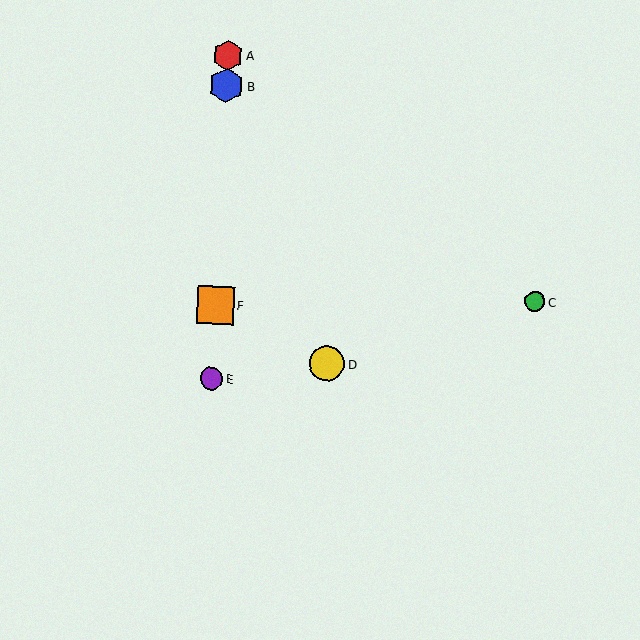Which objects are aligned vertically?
Objects A, B, E, F are aligned vertically.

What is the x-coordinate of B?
Object B is at x≈227.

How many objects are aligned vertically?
4 objects (A, B, E, F) are aligned vertically.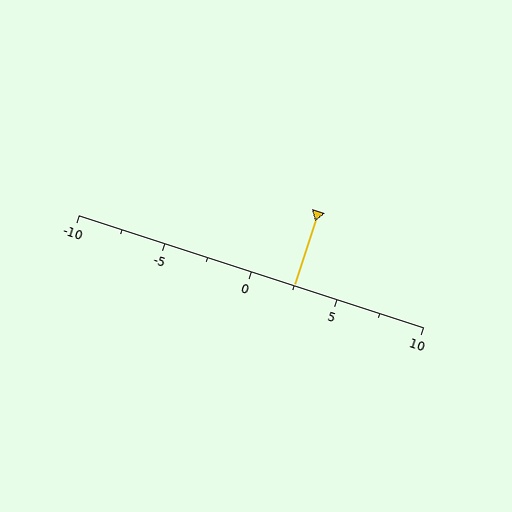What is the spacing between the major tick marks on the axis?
The major ticks are spaced 5 apart.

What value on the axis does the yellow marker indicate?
The marker indicates approximately 2.5.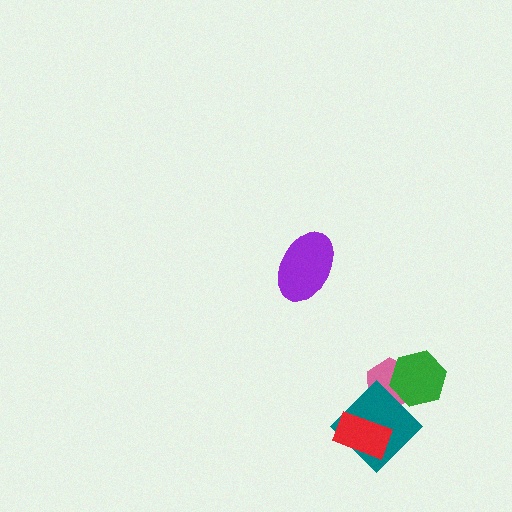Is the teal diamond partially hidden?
Yes, it is partially covered by another shape.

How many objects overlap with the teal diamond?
3 objects overlap with the teal diamond.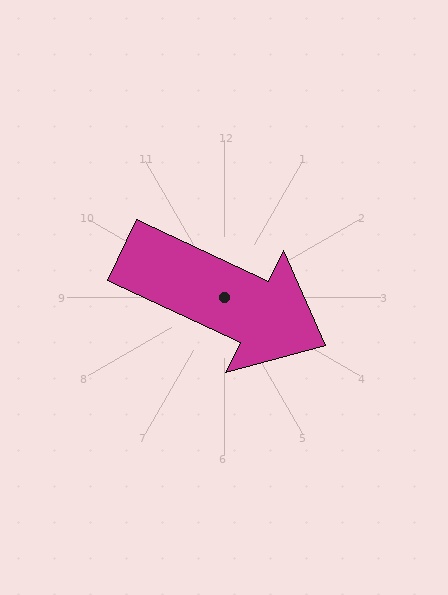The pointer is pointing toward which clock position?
Roughly 4 o'clock.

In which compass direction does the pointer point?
Southeast.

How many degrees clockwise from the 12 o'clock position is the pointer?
Approximately 115 degrees.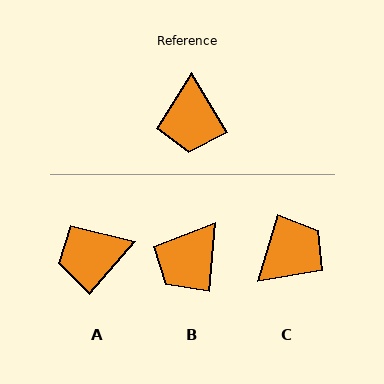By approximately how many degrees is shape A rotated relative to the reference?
Approximately 72 degrees clockwise.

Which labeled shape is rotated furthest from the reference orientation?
C, about 132 degrees away.